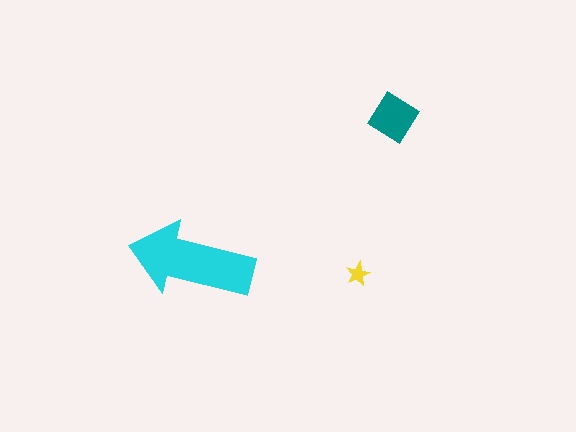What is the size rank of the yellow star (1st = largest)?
3rd.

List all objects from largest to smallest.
The cyan arrow, the teal diamond, the yellow star.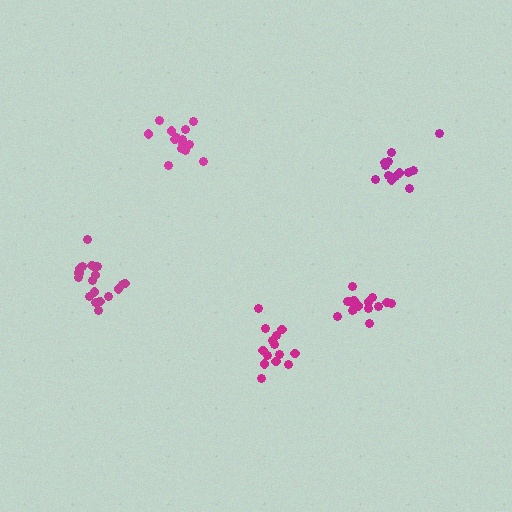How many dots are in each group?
Group 1: 14 dots, Group 2: 15 dots, Group 3: 14 dots, Group 4: 19 dots, Group 5: 13 dots (75 total).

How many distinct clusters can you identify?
There are 5 distinct clusters.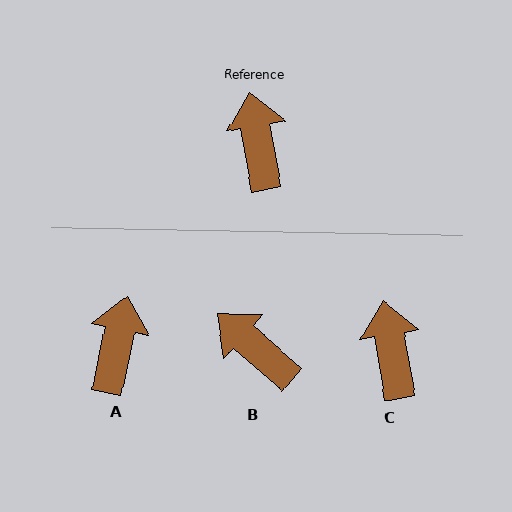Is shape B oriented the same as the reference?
No, it is off by about 39 degrees.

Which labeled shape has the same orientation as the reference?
C.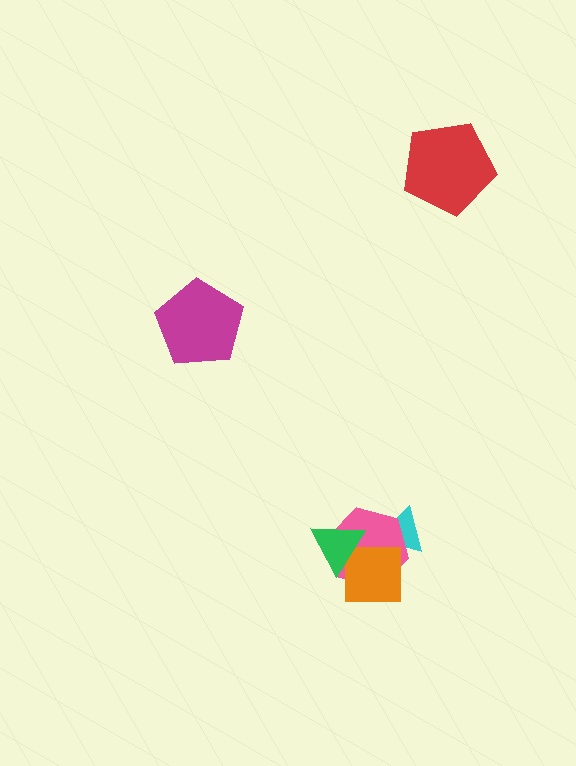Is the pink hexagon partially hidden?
Yes, it is partially covered by another shape.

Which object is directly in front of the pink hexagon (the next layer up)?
The orange square is directly in front of the pink hexagon.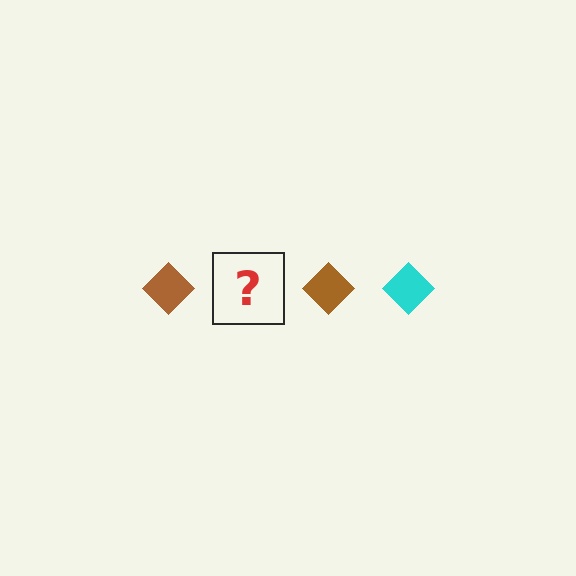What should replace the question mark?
The question mark should be replaced with a cyan diamond.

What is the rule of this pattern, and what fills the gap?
The rule is that the pattern cycles through brown, cyan diamonds. The gap should be filled with a cyan diamond.